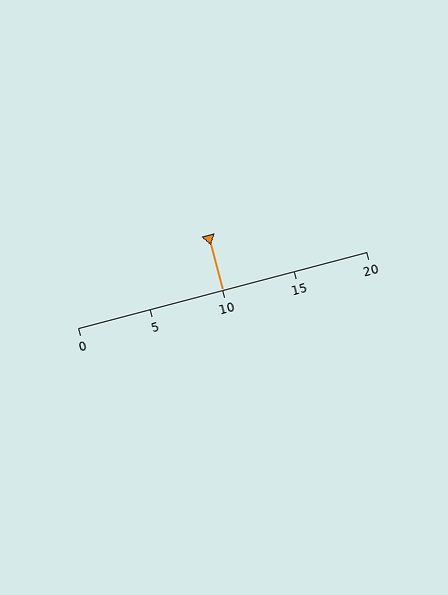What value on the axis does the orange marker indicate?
The marker indicates approximately 10.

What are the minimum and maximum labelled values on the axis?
The axis runs from 0 to 20.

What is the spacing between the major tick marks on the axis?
The major ticks are spaced 5 apart.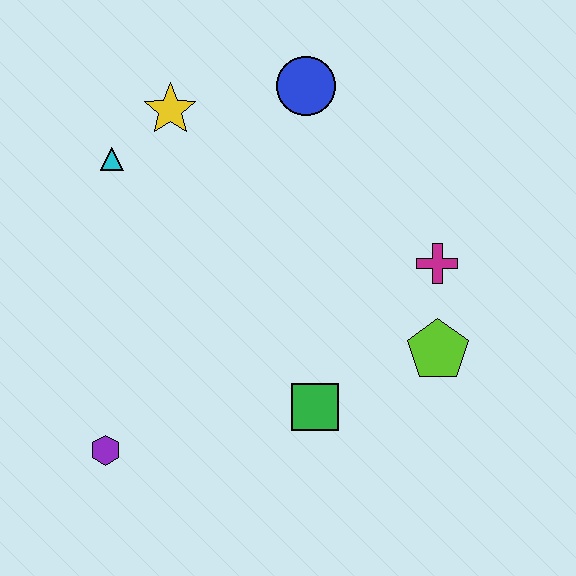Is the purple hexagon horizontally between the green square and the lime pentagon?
No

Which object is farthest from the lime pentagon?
The cyan triangle is farthest from the lime pentagon.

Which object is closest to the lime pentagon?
The magenta cross is closest to the lime pentagon.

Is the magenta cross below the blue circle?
Yes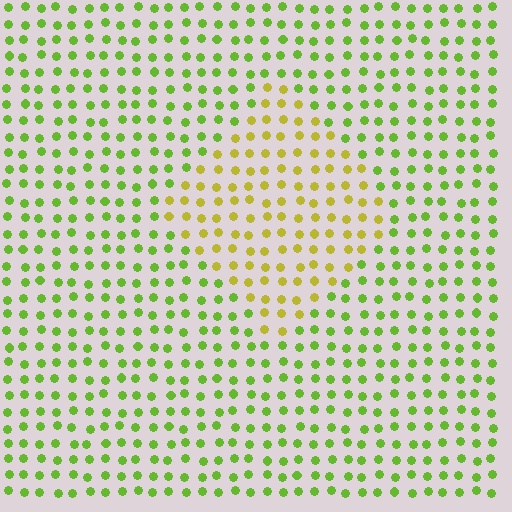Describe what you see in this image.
The image is filled with small lime elements in a uniform arrangement. A diamond-shaped region is visible where the elements are tinted to a slightly different hue, forming a subtle color boundary.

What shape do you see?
I see a diamond.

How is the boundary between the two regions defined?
The boundary is defined purely by a slight shift in hue (about 38 degrees). Spacing, size, and orientation are identical on both sides.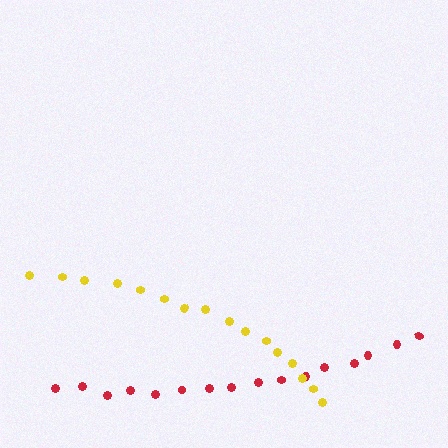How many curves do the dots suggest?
There are 2 distinct paths.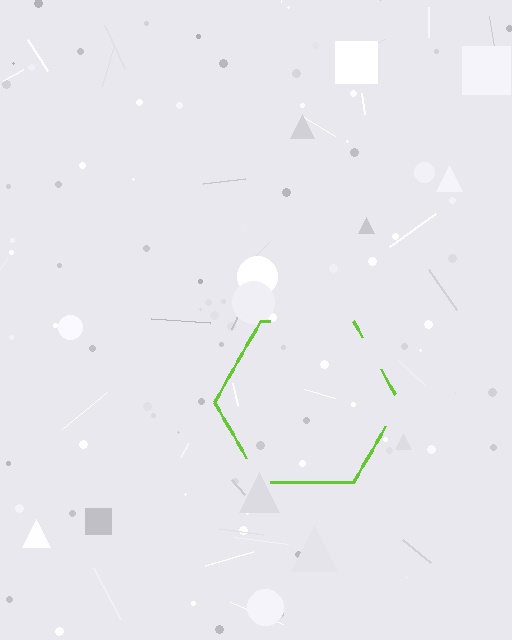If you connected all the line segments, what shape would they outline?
They would outline a hexagon.